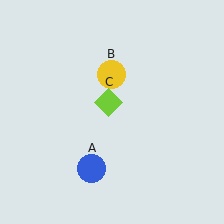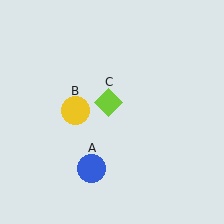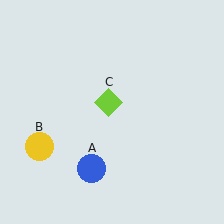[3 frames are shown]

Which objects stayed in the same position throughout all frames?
Blue circle (object A) and lime diamond (object C) remained stationary.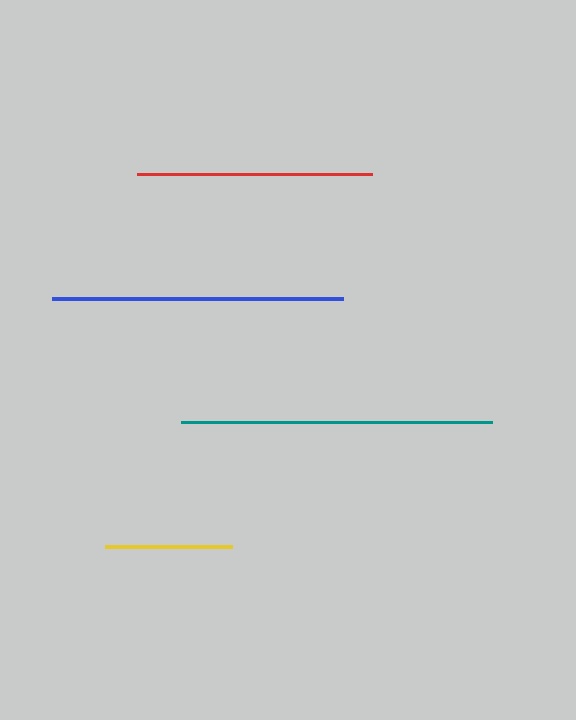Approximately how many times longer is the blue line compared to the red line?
The blue line is approximately 1.2 times the length of the red line.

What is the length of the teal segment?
The teal segment is approximately 311 pixels long.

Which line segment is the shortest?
The yellow line is the shortest at approximately 127 pixels.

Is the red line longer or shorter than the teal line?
The teal line is longer than the red line.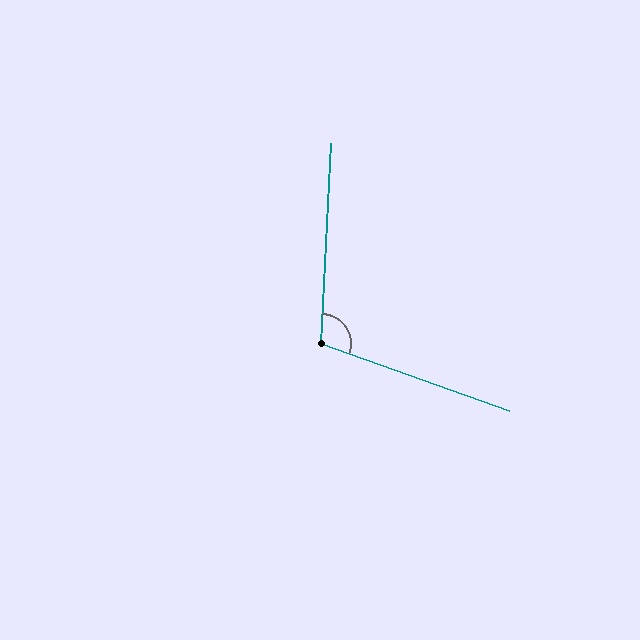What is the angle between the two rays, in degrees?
Approximately 107 degrees.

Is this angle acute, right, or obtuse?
It is obtuse.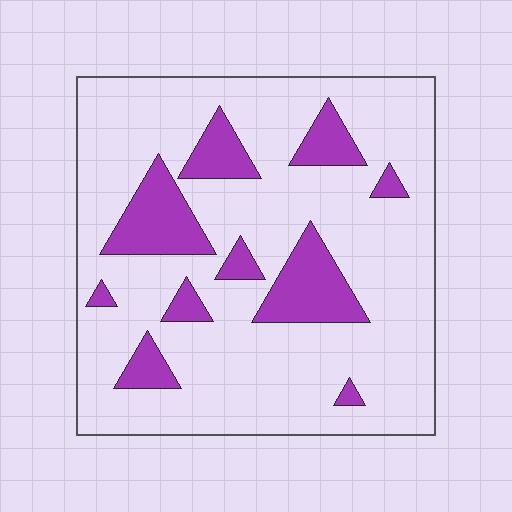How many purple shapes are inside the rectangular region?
10.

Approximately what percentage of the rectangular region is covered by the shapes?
Approximately 20%.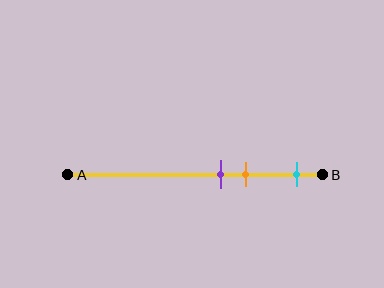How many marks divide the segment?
There are 3 marks dividing the segment.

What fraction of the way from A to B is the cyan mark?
The cyan mark is approximately 90% (0.9) of the way from A to B.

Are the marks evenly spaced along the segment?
No, the marks are not evenly spaced.